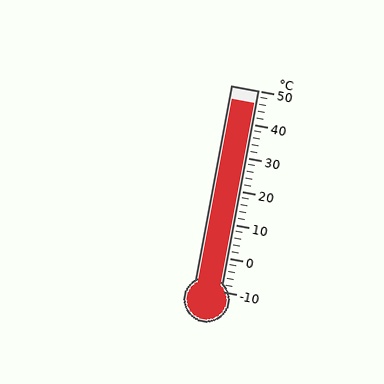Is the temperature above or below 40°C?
The temperature is above 40°C.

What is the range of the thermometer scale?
The thermometer scale ranges from -10°C to 50°C.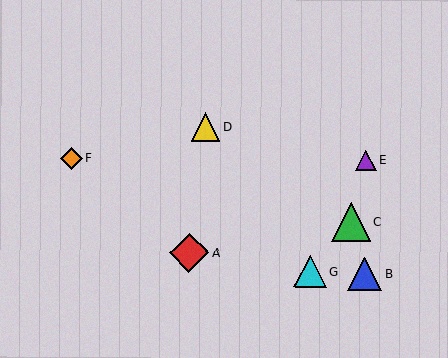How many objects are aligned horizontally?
2 objects (E, F) are aligned horizontally.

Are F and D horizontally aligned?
No, F is at y≈158 and D is at y≈127.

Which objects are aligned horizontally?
Objects E, F are aligned horizontally.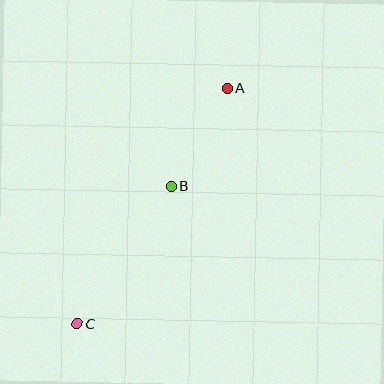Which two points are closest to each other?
Points A and B are closest to each other.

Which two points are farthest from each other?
Points A and C are farthest from each other.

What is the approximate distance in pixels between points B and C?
The distance between B and C is approximately 167 pixels.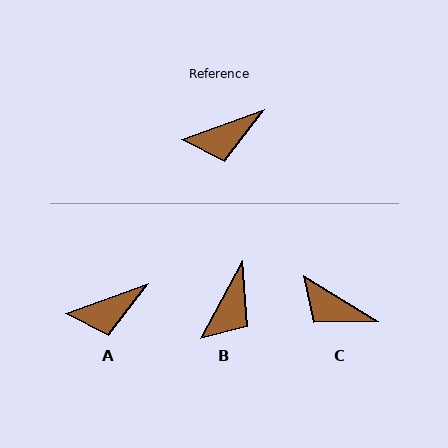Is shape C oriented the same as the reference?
No, it is off by about 51 degrees.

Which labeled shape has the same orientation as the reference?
A.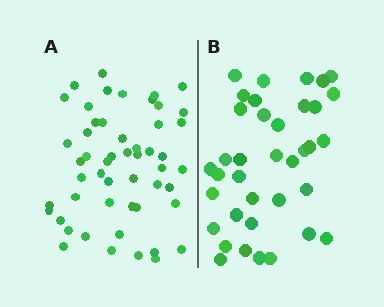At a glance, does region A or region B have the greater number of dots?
Region A (the left region) has more dots.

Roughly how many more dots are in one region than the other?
Region A has approximately 15 more dots than region B.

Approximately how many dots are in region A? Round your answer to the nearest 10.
About 50 dots. (The exact count is 52, which rounds to 50.)